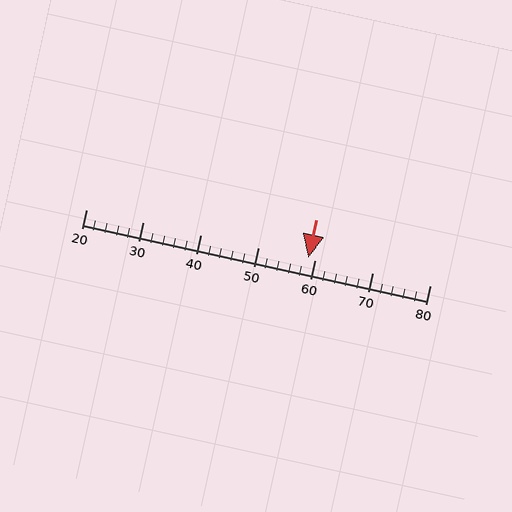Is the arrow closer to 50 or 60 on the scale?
The arrow is closer to 60.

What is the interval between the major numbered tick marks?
The major tick marks are spaced 10 units apart.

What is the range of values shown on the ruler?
The ruler shows values from 20 to 80.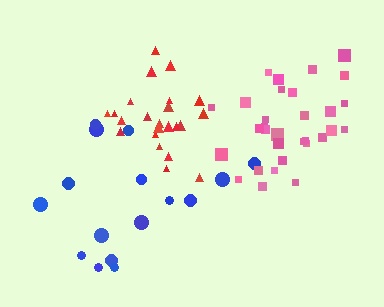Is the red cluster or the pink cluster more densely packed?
Red.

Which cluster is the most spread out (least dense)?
Blue.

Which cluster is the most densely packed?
Red.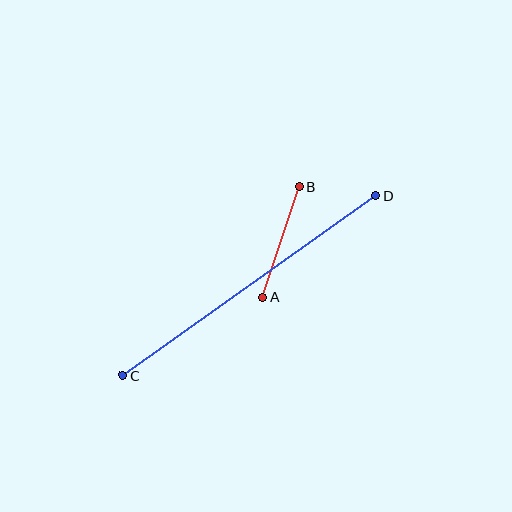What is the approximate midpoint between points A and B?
The midpoint is at approximately (281, 242) pixels.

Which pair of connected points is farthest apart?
Points C and D are farthest apart.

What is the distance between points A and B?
The distance is approximately 116 pixels.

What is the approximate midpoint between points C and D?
The midpoint is at approximately (249, 286) pixels.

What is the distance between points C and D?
The distance is approximately 310 pixels.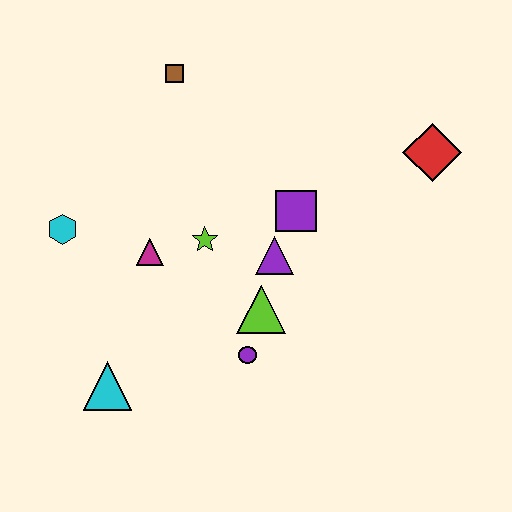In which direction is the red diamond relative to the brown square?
The red diamond is to the right of the brown square.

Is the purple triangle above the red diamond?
No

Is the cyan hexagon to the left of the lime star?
Yes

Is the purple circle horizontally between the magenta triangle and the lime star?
No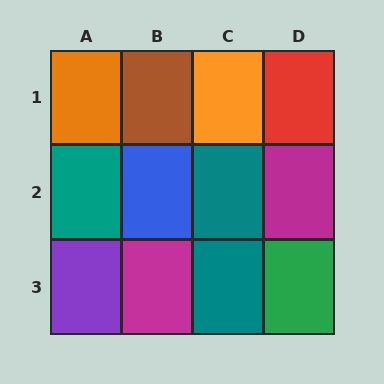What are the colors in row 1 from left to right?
Orange, brown, orange, red.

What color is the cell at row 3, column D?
Green.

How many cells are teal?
3 cells are teal.